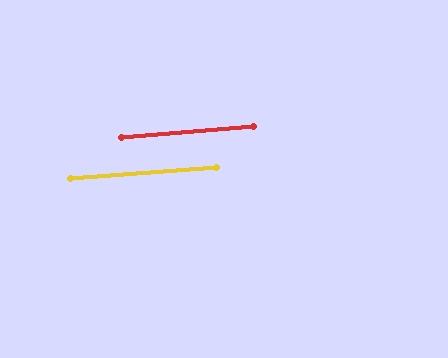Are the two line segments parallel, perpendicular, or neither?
Parallel — their directions differ by only 0.1°.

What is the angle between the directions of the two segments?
Approximately 0 degrees.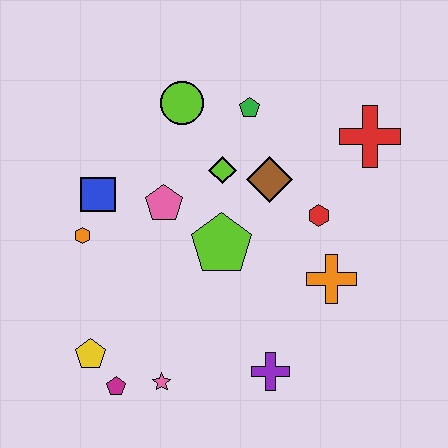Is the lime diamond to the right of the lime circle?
Yes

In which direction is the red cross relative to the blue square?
The red cross is to the right of the blue square.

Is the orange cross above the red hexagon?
No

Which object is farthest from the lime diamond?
The magenta pentagon is farthest from the lime diamond.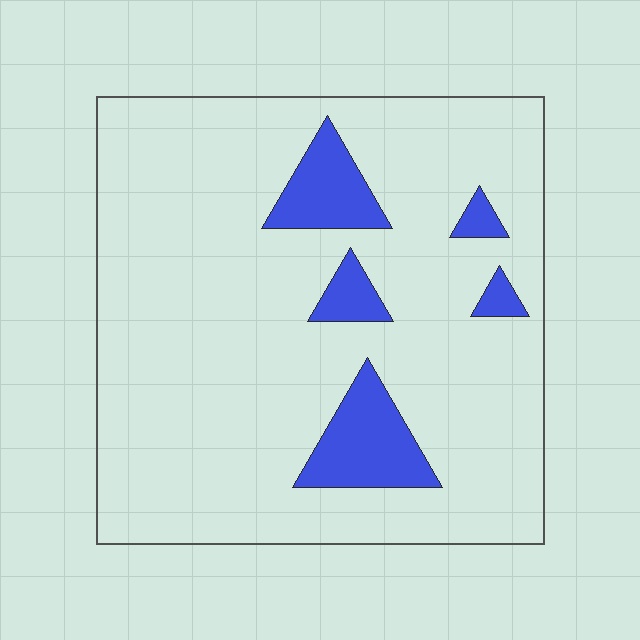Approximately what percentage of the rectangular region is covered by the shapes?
Approximately 10%.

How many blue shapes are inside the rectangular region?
5.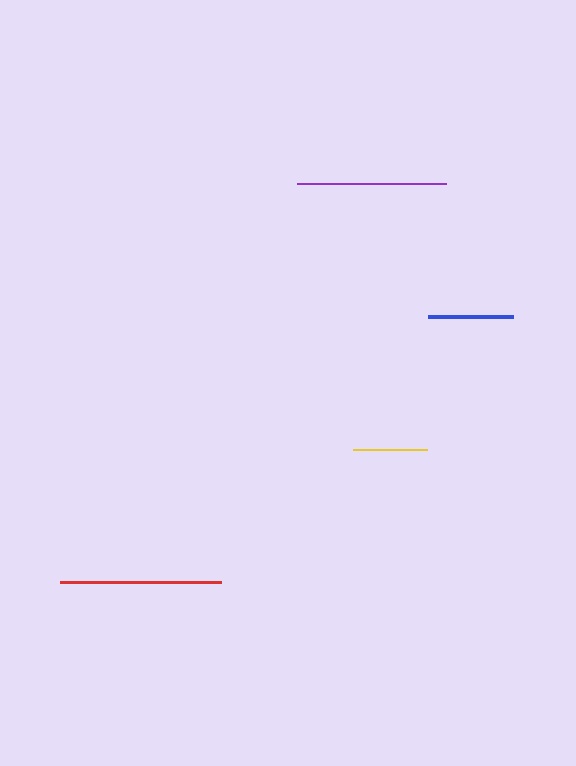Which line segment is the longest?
The red line is the longest at approximately 161 pixels.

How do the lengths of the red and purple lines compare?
The red and purple lines are approximately the same length.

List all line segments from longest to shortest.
From longest to shortest: red, purple, blue, yellow.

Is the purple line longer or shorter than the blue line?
The purple line is longer than the blue line.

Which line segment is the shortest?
The yellow line is the shortest at approximately 74 pixels.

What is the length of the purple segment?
The purple segment is approximately 150 pixels long.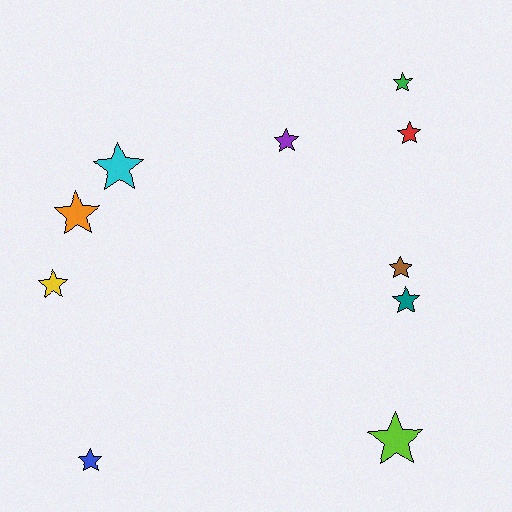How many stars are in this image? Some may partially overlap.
There are 10 stars.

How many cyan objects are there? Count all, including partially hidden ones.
There is 1 cyan object.